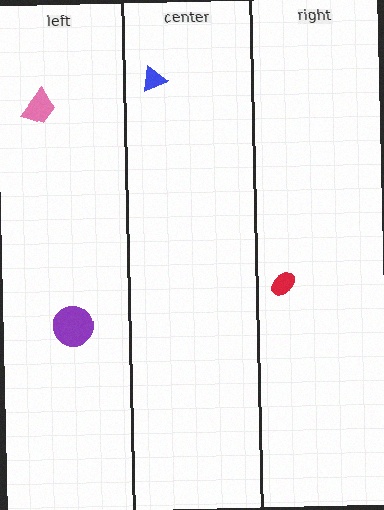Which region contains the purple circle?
The left region.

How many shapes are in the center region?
1.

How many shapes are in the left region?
2.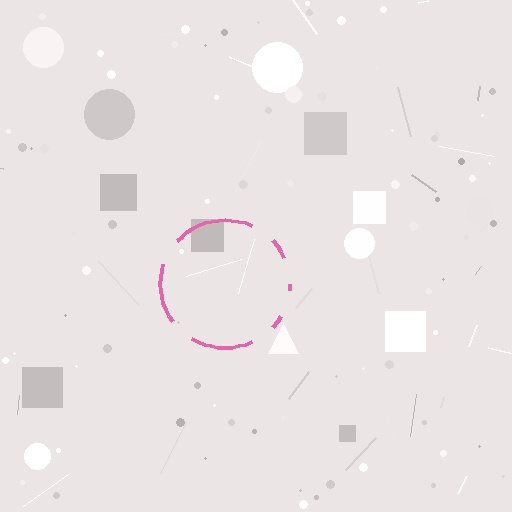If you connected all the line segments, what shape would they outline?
They would outline a circle.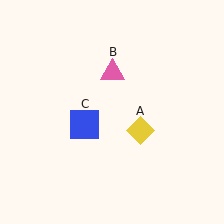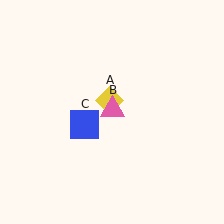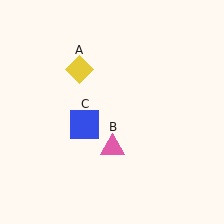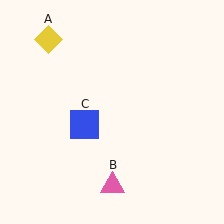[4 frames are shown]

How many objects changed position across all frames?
2 objects changed position: yellow diamond (object A), pink triangle (object B).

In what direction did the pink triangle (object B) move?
The pink triangle (object B) moved down.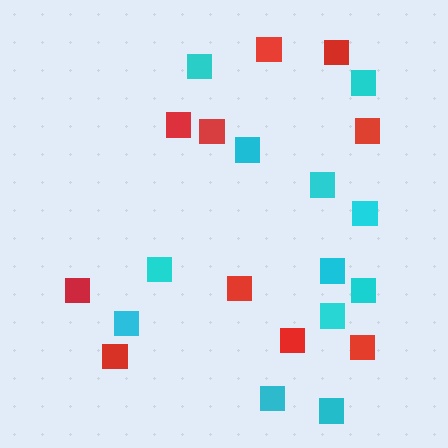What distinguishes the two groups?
There are 2 groups: one group of cyan squares (12) and one group of red squares (10).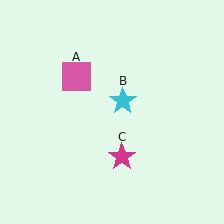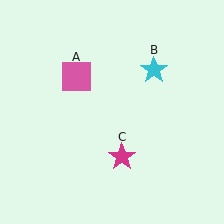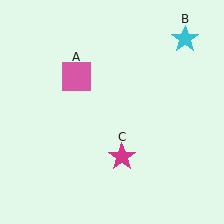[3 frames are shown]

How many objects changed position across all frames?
1 object changed position: cyan star (object B).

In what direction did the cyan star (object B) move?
The cyan star (object B) moved up and to the right.